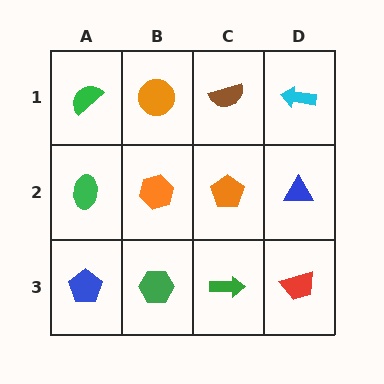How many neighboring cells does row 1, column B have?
3.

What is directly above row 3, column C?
An orange pentagon.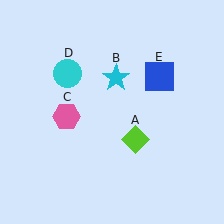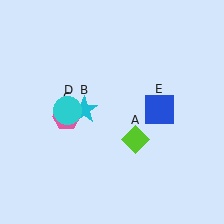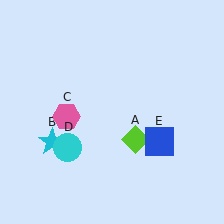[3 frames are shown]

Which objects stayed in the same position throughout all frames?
Lime diamond (object A) and pink hexagon (object C) remained stationary.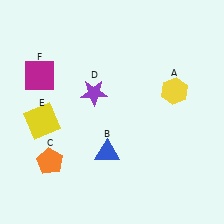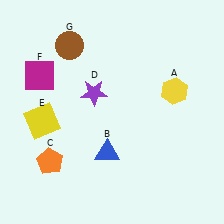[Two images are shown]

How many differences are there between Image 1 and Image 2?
There is 1 difference between the two images.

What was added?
A brown circle (G) was added in Image 2.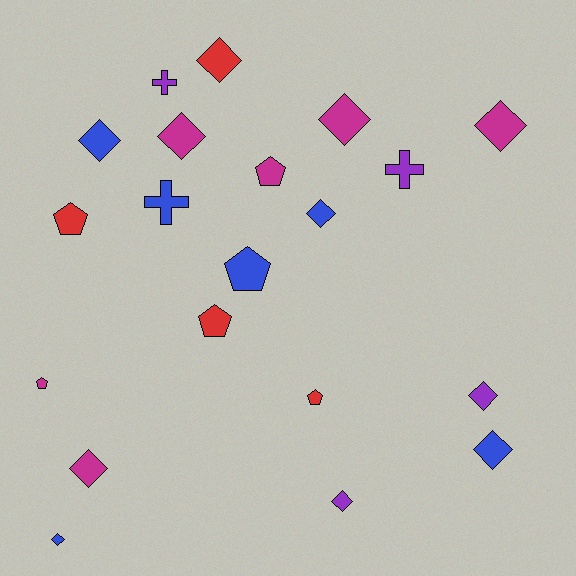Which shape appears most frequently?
Diamond, with 11 objects.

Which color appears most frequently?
Blue, with 6 objects.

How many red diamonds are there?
There is 1 red diamond.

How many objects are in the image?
There are 20 objects.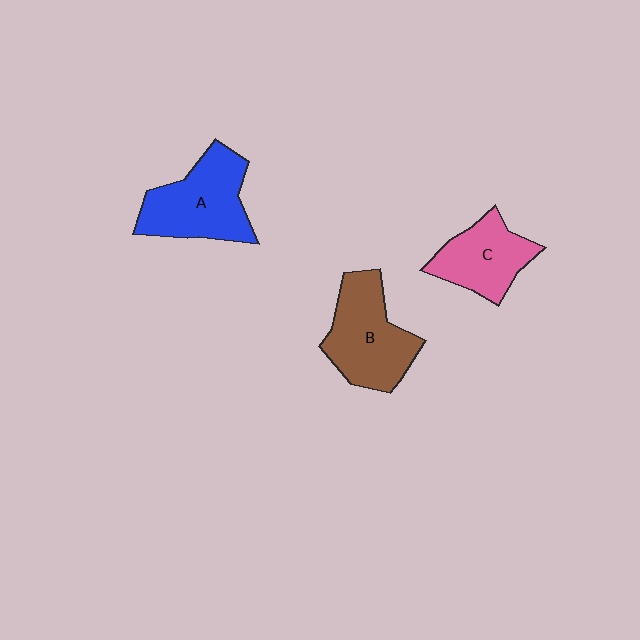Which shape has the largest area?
Shape A (blue).